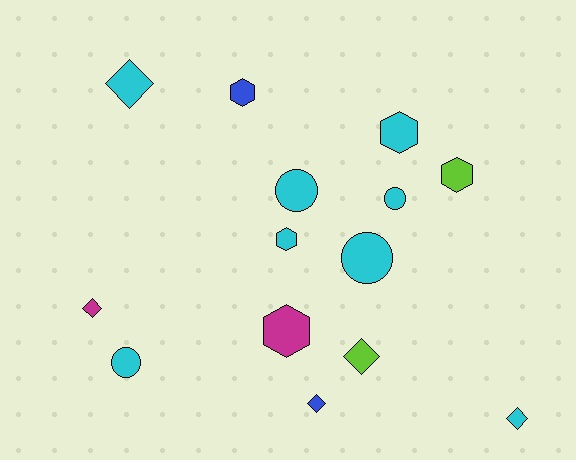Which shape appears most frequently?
Hexagon, with 5 objects.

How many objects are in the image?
There are 14 objects.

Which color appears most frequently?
Cyan, with 8 objects.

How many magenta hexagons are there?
There is 1 magenta hexagon.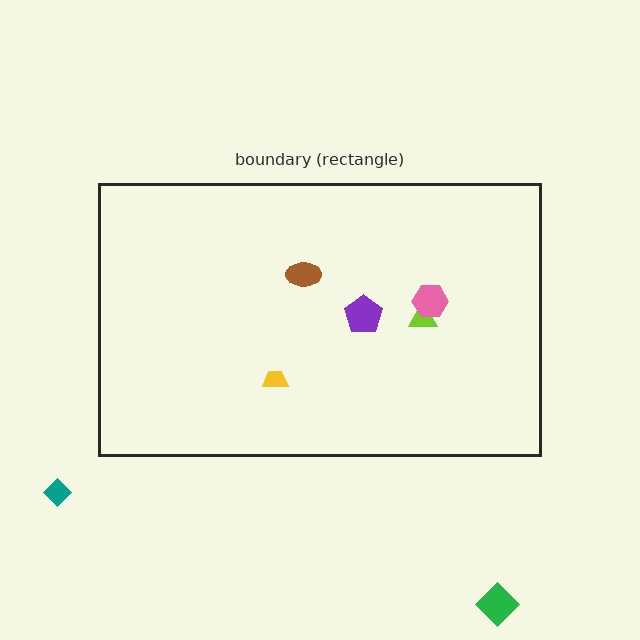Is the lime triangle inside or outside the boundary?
Inside.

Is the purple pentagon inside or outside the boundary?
Inside.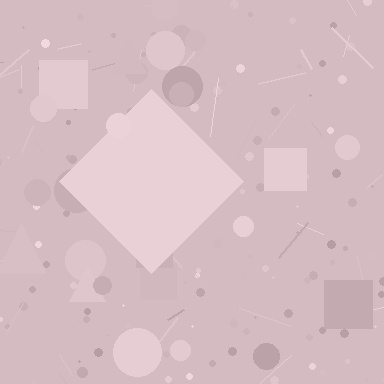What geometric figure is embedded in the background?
A diamond is embedded in the background.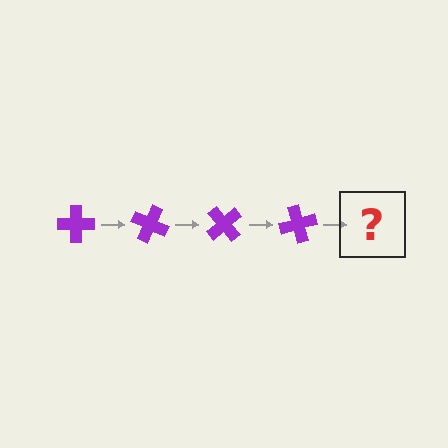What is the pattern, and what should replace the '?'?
The pattern is that the cross rotates 25 degrees each step. The '?' should be a purple cross rotated 100 degrees.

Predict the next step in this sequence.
The next step is a purple cross rotated 100 degrees.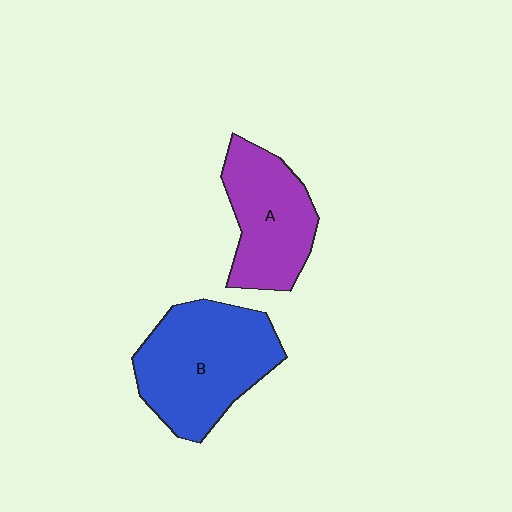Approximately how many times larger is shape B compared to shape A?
Approximately 1.4 times.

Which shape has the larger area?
Shape B (blue).